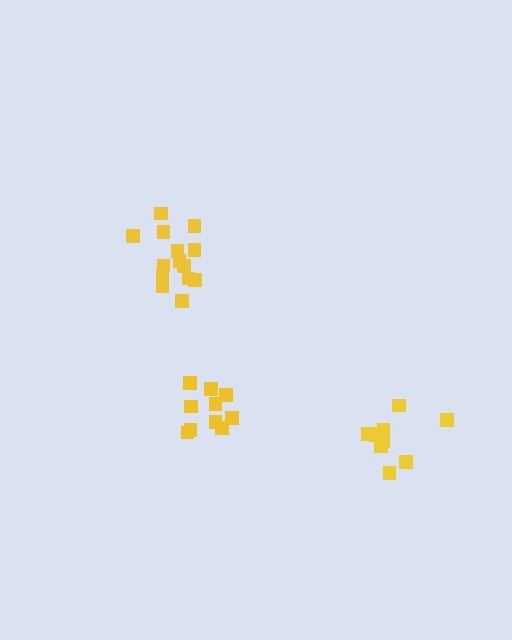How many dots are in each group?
Group 1: 10 dots, Group 2: 14 dots, Group 3: 10 dots (34 total).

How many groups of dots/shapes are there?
There are 3 groups.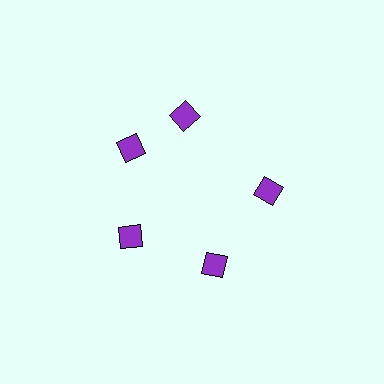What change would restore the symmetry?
The symmetry would be restored by rotating it back into even spacing with its neighbors so that all 5 diamonds sit at equal angles and equal distance from the center.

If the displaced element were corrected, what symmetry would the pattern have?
It would have 5-fold rotational symmetry — the pattern would map onto itself every 72 degrees.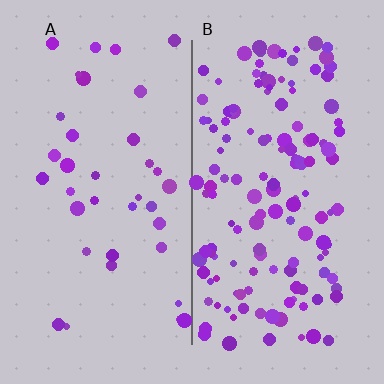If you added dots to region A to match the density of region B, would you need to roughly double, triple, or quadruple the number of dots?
Approximately quadruple.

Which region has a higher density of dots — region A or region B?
B (the right).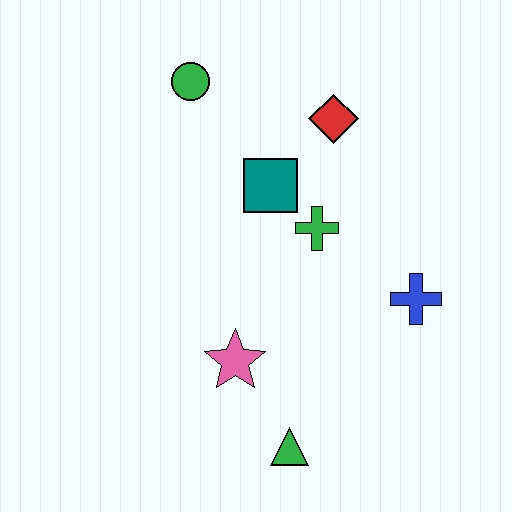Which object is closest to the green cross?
The teal square is closest to the green cross.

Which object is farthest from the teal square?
The green triangle is farthest from the teal square.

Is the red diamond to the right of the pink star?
Yes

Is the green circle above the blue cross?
Yes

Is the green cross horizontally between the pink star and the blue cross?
Yes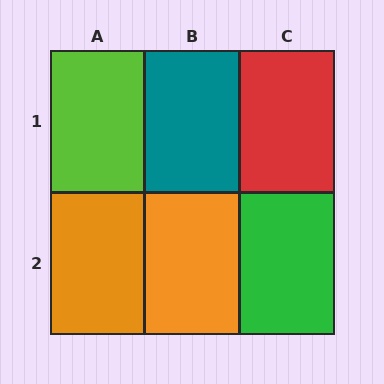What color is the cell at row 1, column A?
Lime.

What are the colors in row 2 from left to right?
Orange, orange, green.